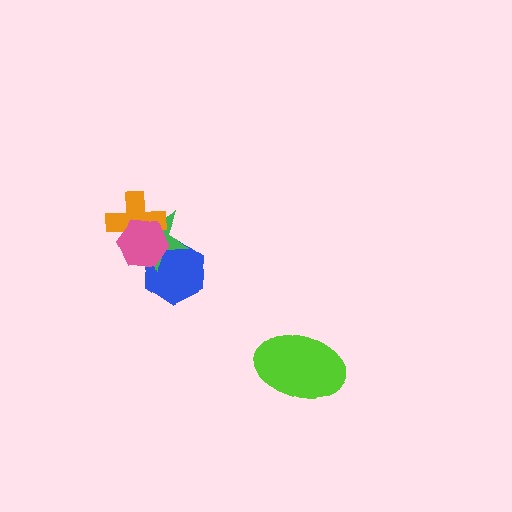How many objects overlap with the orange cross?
2 objects overlap with the orange cross.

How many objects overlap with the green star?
3 objects overlap with the green star.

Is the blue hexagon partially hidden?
Yes, it is partially covered by another shape.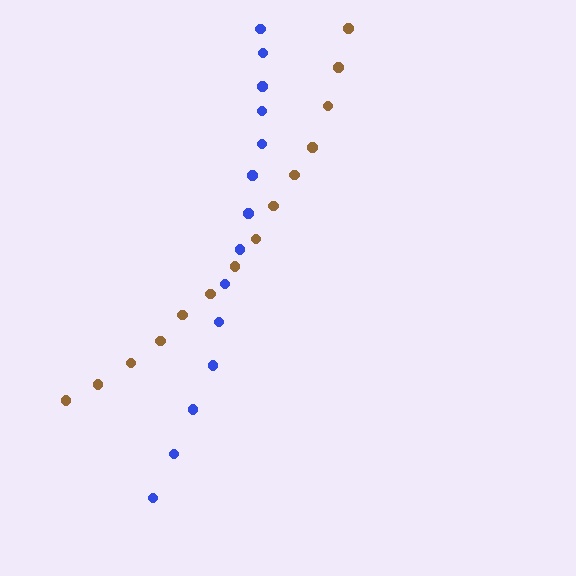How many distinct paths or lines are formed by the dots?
There are 2 distinct paths.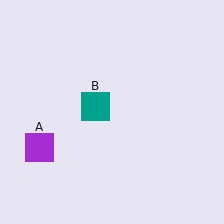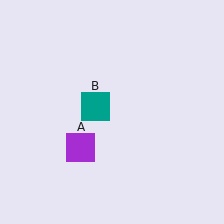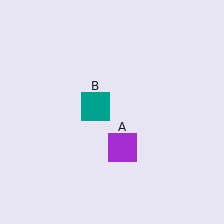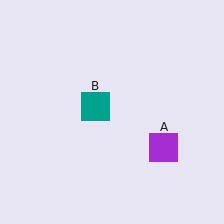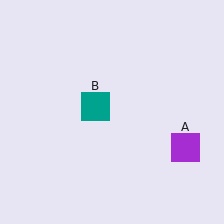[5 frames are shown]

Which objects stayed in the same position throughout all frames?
Teal square (object B) remained stationary.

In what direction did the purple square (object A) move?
The purple square (object A) moved right.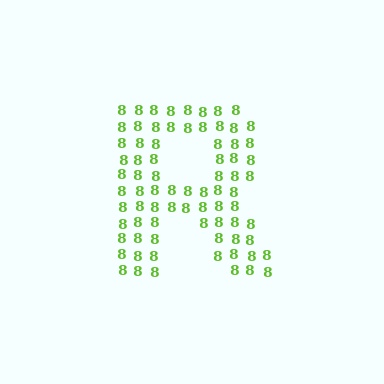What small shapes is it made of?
It is made of small digit 8's.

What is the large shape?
The large shape is the letter R.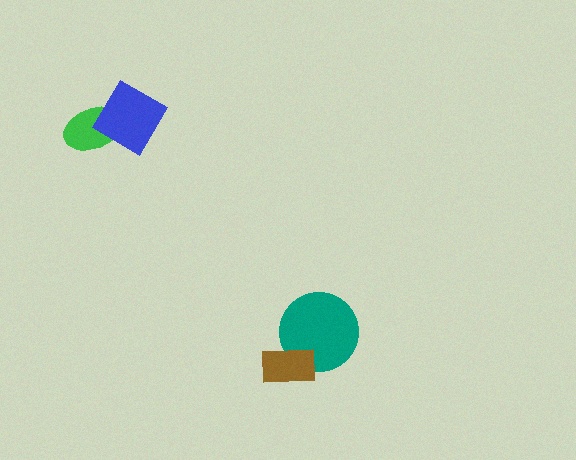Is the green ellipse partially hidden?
Yes, it is partially covered by another shape.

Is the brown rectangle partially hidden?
No, no other shape covers it.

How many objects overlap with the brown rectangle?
1 object overlaps with the brown rectangle.